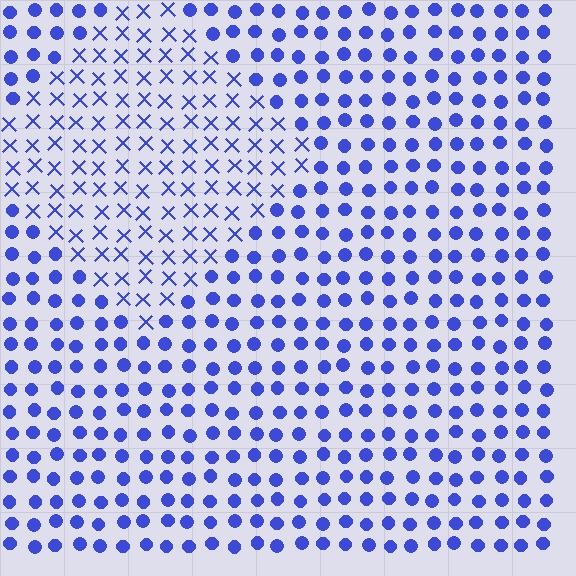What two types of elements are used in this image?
The image uses X marks inside the diamond region and circles outside it.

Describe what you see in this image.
The image is filled with small blue elements arranged in a uniform grid. A diamond-shaped region contains X marks, while the surrounding area contains circles. The boundary is defined purely by the change in element shape.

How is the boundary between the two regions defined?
The boundary is defined by a change in element shape: X marks inside vs. circles outside. All elements share the same color and spacing.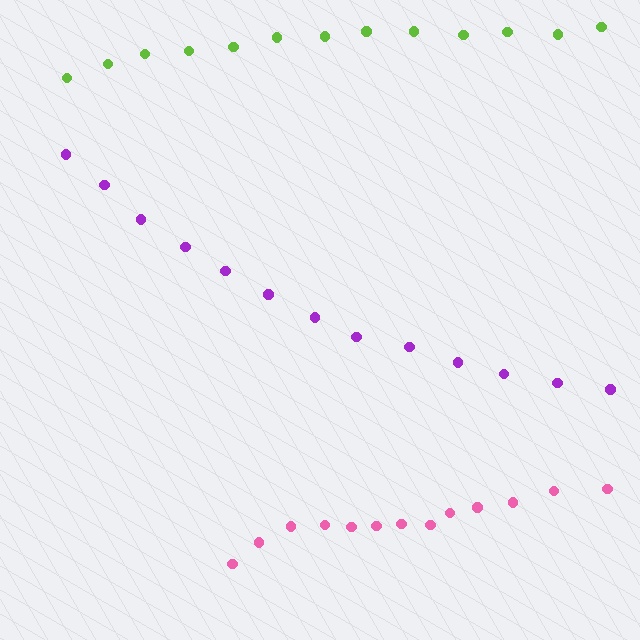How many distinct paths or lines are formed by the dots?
There are 3 distinct paths.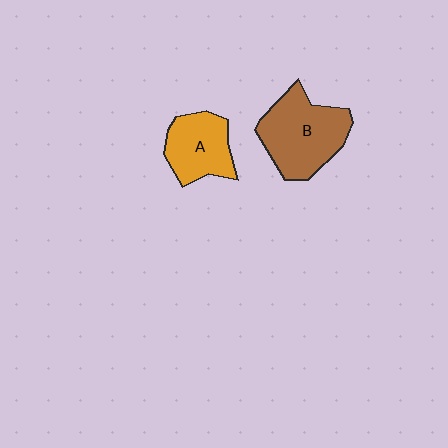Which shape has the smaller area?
Shape A (orange).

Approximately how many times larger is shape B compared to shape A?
Approximately 1.5 times.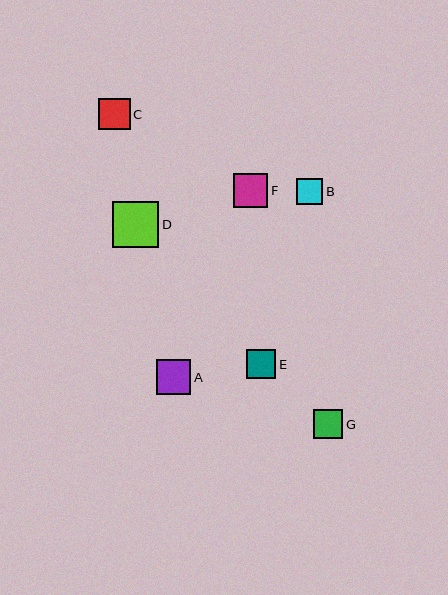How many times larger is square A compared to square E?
Square A is approximately 1.2 times the size of square E.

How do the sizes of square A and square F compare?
Square A and square F are approximately the same size.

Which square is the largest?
Square D is the largest with a size of approximately 46 pixels.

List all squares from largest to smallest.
From largest to smallest: D, A, F, C, G, E, B.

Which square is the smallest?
Square B is the smallest with a size of approximately 26 pixels.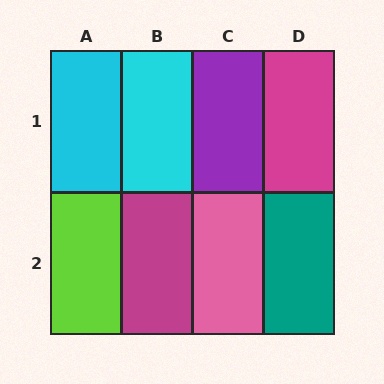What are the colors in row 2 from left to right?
Lime, magenta, pink, teal.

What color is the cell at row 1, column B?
Cyan.